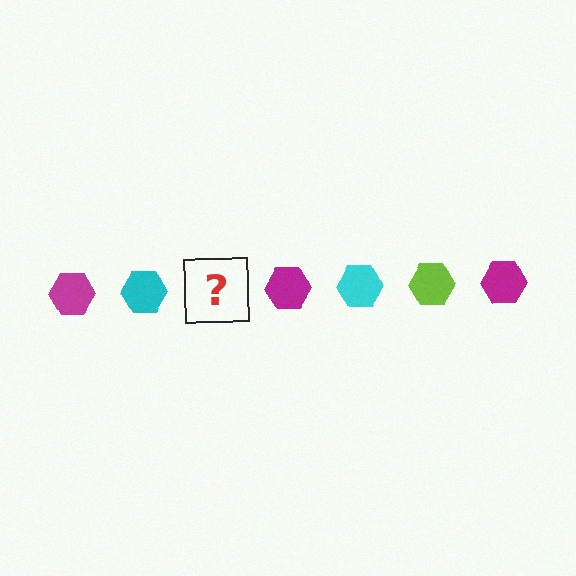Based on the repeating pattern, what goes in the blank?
The blank should be a lime hexagon.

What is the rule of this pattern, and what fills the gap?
The rule is that the pattern cycles through magenta, cyan, lime hexagons. The gap should be filled with a lime hexagon.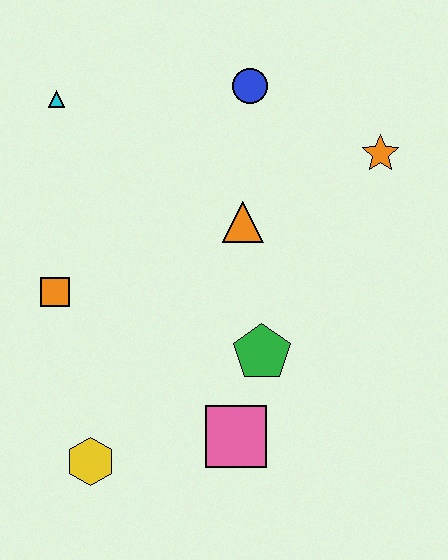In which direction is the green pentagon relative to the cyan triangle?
The green pentagon is below the cyan triangle.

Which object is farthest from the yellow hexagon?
The orange star is farthest from the yellow hexagon.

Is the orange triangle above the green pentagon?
Yes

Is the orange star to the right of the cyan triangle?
Yes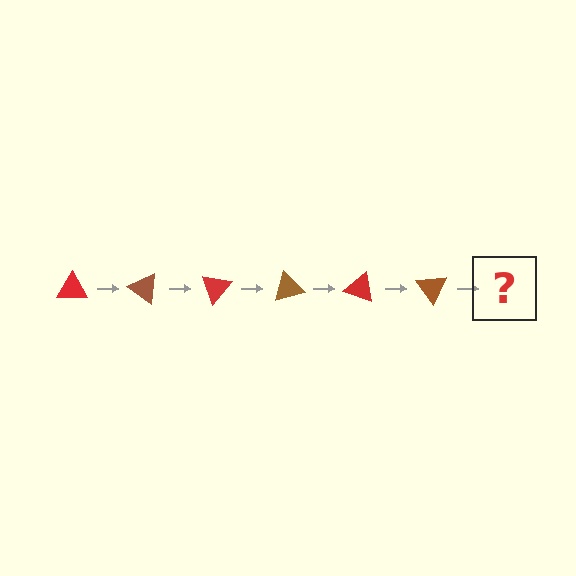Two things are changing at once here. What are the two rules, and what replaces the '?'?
The two rules are that it rotates 35 degrees each step and the color cycles through red and brown. The '?' should be a red triangle, rotated 210 degrees from the start.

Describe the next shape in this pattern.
It should be a red triangle, rotated 210 degrees from the start.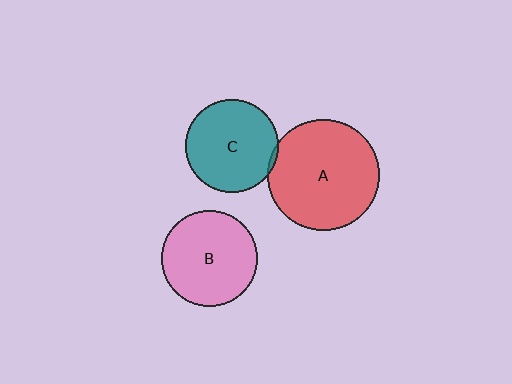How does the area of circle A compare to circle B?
Approximately 1.4 times.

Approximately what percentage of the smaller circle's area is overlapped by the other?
Approximately 5%.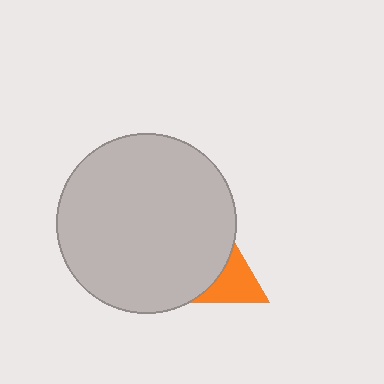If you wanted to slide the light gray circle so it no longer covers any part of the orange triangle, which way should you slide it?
Slide it left — that is the most direct way to separate the two shapes.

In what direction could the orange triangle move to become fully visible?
The orange triangle could move right. That would shift it out from behind the light gray circle entirely.